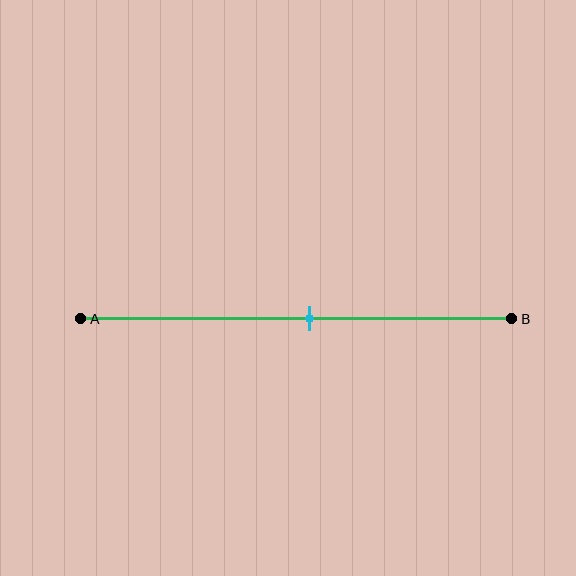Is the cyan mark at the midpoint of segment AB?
Yes, the mark is approximately at the midpoint.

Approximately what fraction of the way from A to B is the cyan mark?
The cyan mark is approximately 55% of the way from A to B.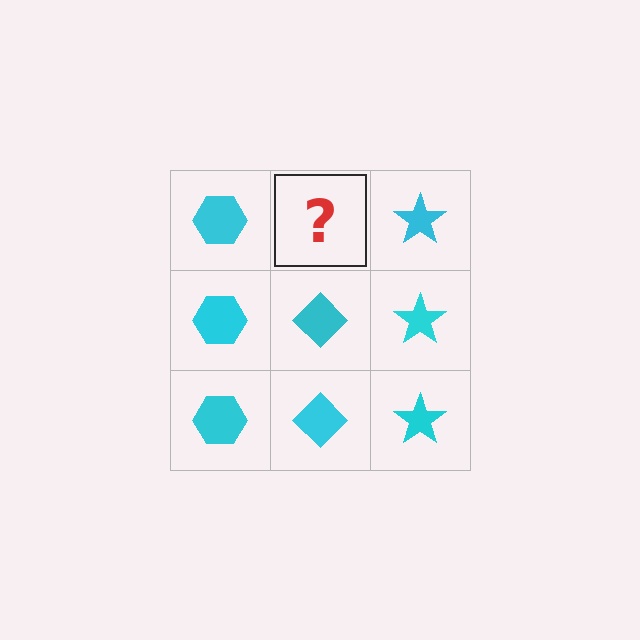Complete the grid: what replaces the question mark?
The question mark should be replaced with a cyan diamond.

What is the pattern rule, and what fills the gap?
The rule is that each column has a consistent shape. The gap should be filled with a cyan diamond.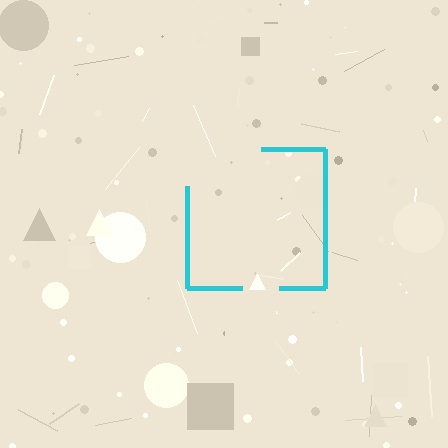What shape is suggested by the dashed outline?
The dashed outline suggests a square.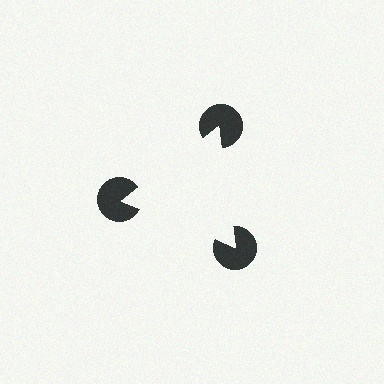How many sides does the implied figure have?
3 sides.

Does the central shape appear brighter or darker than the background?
It typically appears slightly brighter than the background, even though no actual brightness change is drawn.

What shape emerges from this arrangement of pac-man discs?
An illusory triangle — its edges are inferred from the aligned wedge cuts in the pac-man discs, not physically drawn.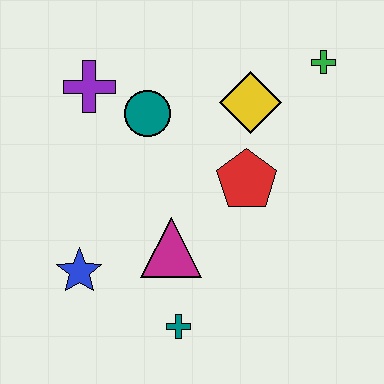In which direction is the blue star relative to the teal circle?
The blue star is below the teal circle.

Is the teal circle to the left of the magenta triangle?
Yes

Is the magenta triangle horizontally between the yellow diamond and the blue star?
Yes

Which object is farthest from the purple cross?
The teal cross is farthest from the purple cross.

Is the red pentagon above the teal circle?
No